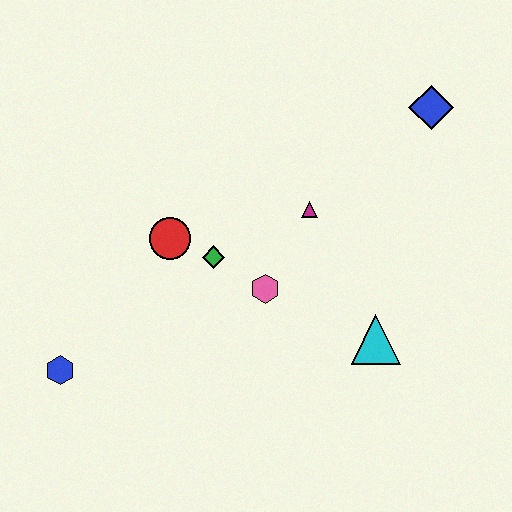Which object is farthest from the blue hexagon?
The blue diamond is farthest from the blue hexagon.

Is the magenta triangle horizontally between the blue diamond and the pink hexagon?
Yes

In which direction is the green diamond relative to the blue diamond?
The green diamond is to the left of the blue diamond.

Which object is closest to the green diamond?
The red circle is closest to the green diamond.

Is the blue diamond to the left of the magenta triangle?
No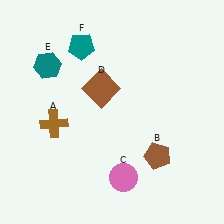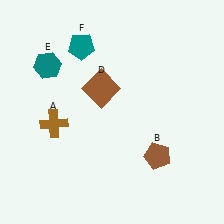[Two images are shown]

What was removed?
The pink circle (C) was removed in Image 2.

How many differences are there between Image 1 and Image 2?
There is 1 difference between the two images.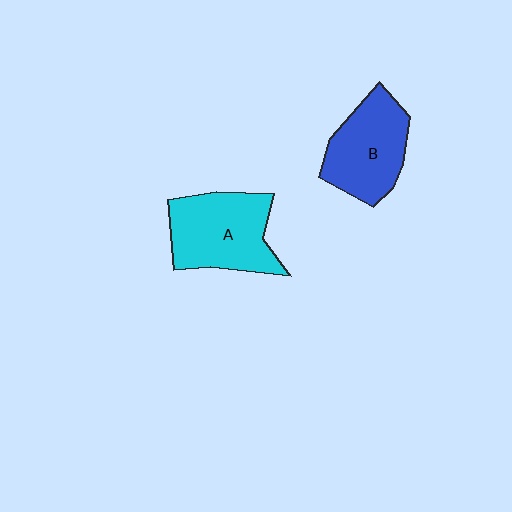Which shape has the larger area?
Shape A (cyan).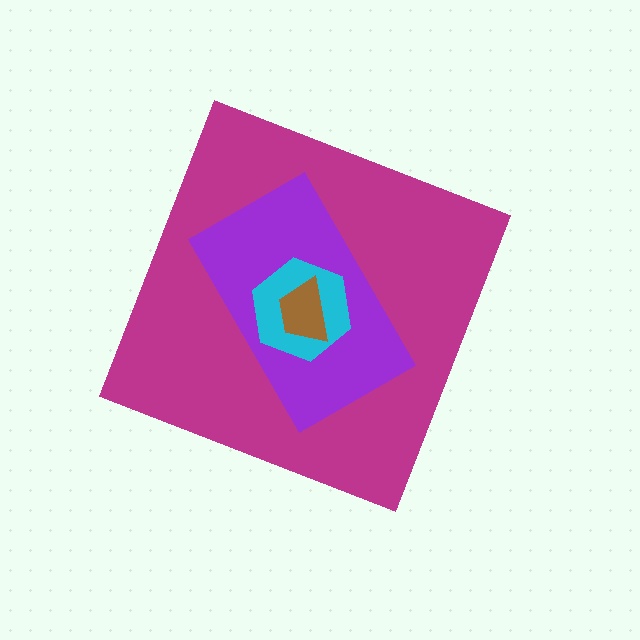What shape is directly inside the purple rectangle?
The cyan hexagon.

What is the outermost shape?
The magenta diamond.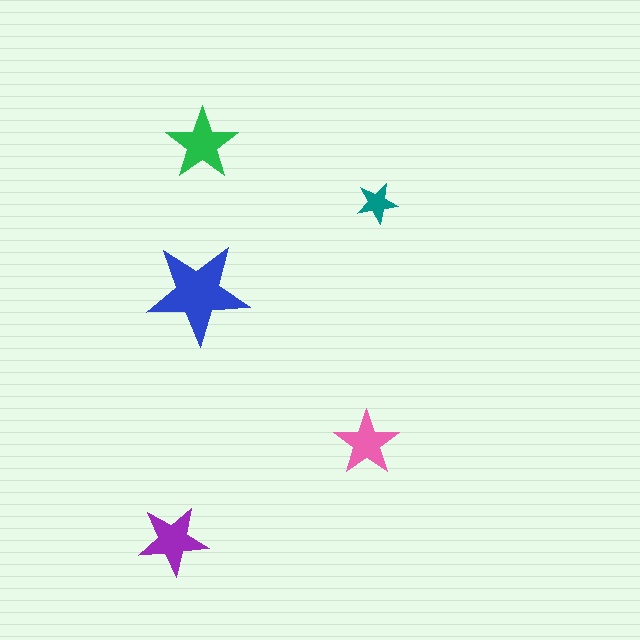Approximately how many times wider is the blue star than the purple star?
About 1.5 times wider.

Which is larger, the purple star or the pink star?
The purple one.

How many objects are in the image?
There are 5 objects in the image.